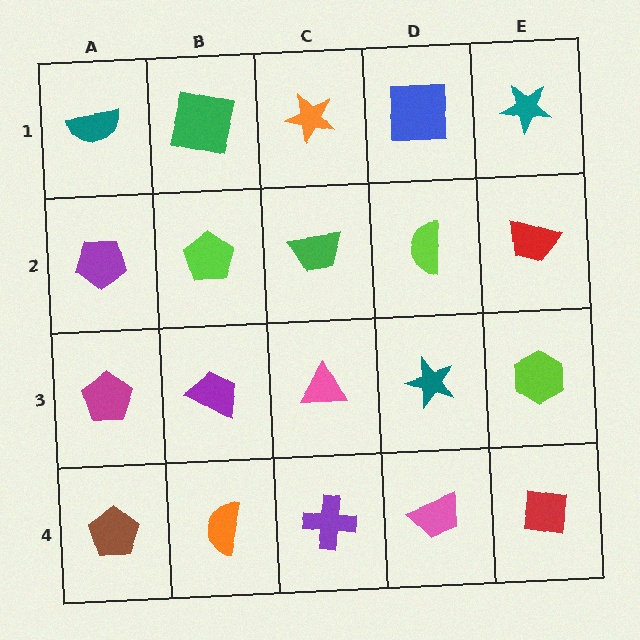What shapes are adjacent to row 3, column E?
A red trapezoid (row 2, column E), a red square (row 4, column E), a teal star (row 3, column D).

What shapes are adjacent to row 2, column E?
A teal star (row 1, column E), a lime hexagon (row 3, column E), a lime semicircle (row 2, column D).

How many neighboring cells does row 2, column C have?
4.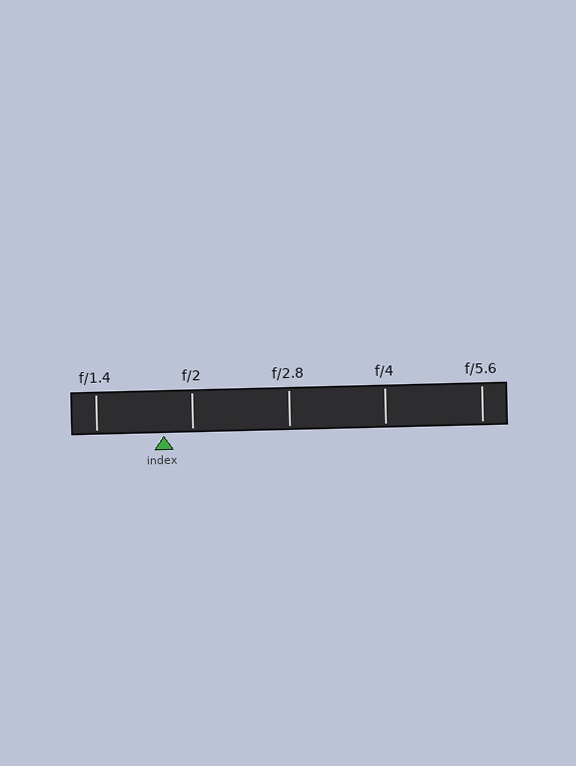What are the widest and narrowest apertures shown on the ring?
The widest aperture shown is f/1.4 and the narrowest is f/5.6.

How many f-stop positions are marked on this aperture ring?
There are 5 f-stop positions marked.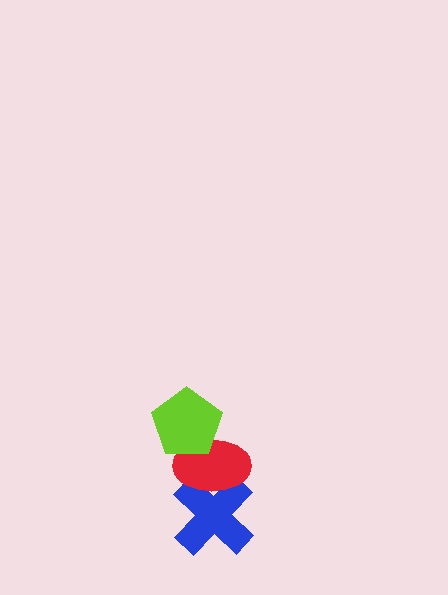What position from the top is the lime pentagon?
The lime pentagon is 1st from the top.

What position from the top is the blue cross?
The blue cross is 3rd from the top.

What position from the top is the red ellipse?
The red ellipse is 2nd from the top.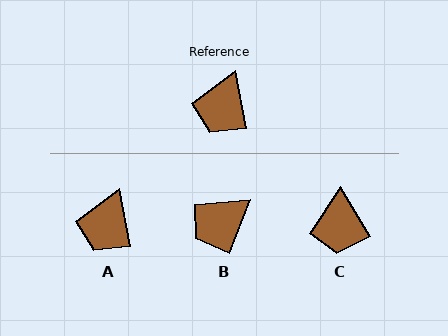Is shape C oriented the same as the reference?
No, it is off by about 21 degrees.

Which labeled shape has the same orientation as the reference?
A.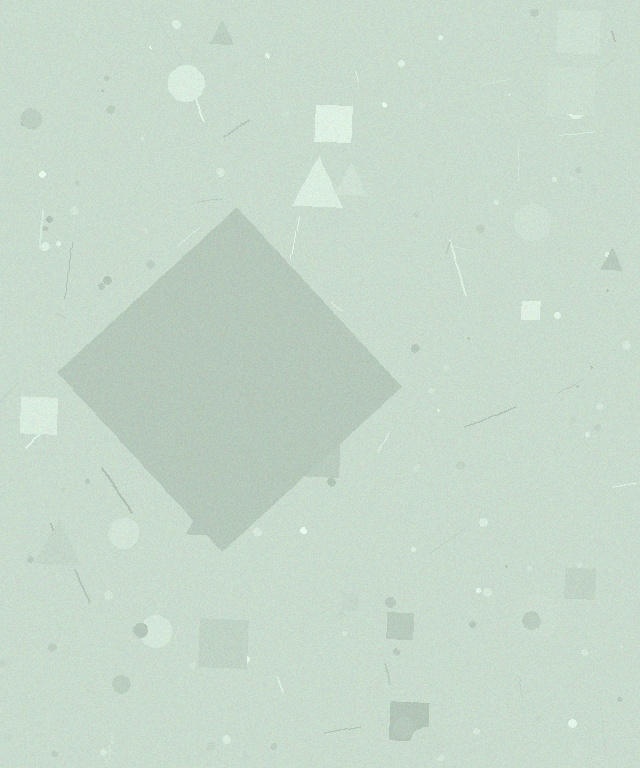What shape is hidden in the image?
A diamond is hidden in the image.